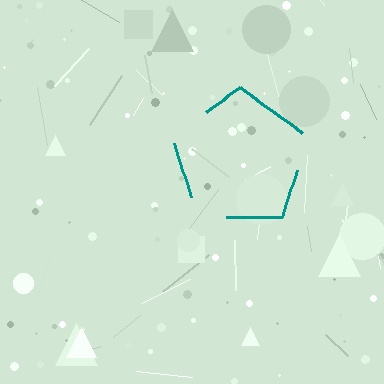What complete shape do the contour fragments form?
The contour fragments form a pentagon.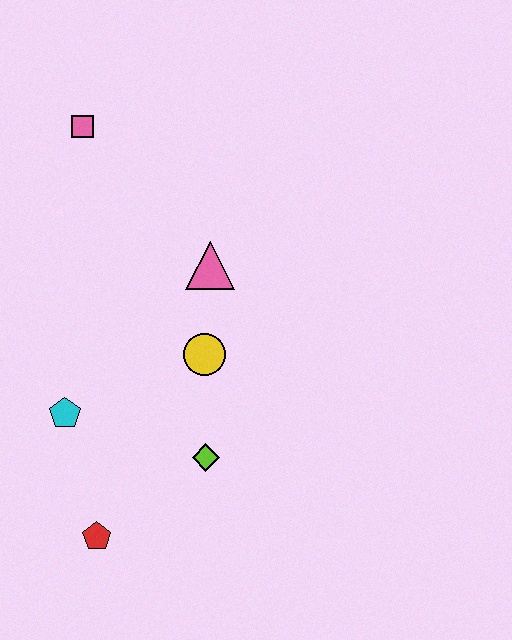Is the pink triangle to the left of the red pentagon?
No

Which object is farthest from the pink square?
The red pentagon is farthest from the pink square.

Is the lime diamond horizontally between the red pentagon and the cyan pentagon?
No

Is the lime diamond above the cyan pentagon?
No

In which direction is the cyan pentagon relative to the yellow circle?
The cyan pentagon is to the left of the yellow circle.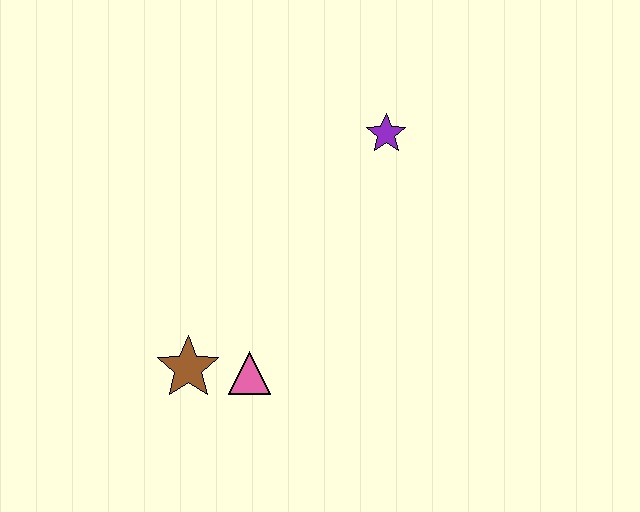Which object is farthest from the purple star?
The brown star is farthest from the purple star.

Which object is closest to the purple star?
The pink triangle is closest to the purple star.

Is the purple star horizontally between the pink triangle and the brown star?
No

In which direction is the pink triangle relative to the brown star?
The pink triangle is to the right of the brown star.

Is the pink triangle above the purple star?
No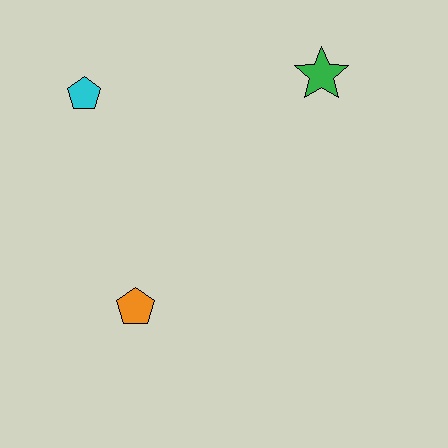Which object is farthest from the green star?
The orange pentagon is farthest from the green star.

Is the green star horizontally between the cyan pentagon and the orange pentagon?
No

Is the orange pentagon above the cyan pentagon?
No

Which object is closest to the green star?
The cyan pentagon is closest to the green star.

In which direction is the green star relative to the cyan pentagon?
The green star is to the right of the cyan pentagon.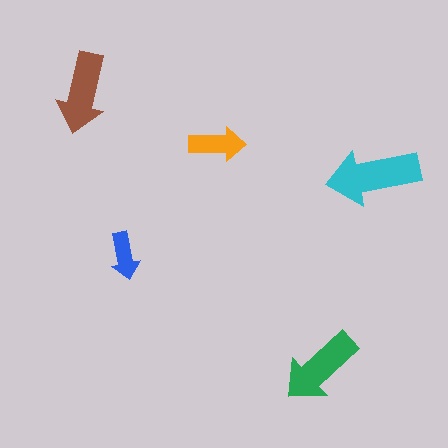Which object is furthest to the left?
The brown arrow is leftmost.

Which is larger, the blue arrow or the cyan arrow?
The cyan one.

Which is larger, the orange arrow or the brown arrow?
The brown one.